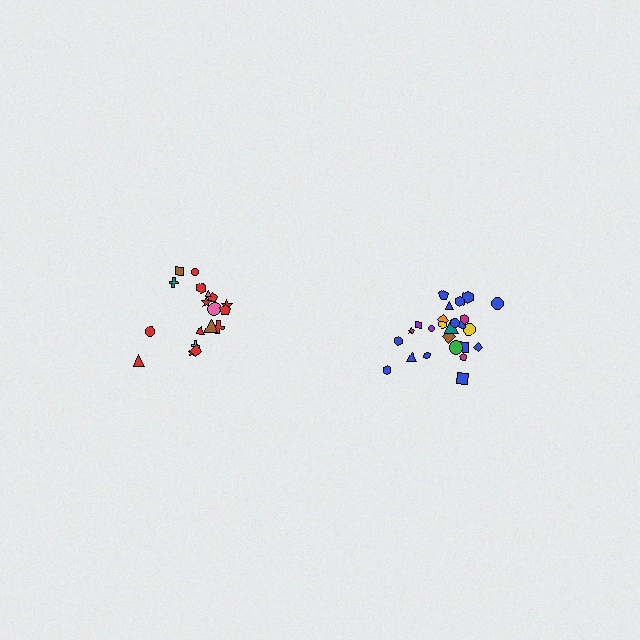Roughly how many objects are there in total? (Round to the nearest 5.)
Roughly 45 objects in total.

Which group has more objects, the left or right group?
The right group.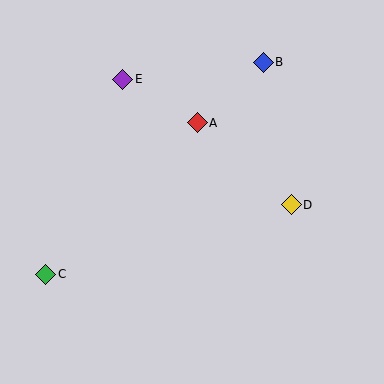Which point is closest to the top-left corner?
Point E is closest to the top-left corner.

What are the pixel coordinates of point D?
Point D is at (291, 205).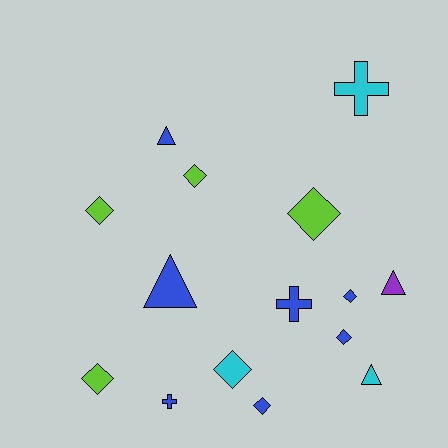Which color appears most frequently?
Blue, with 7 objects.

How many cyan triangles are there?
There is 1 cyan triangle.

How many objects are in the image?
There are 15 objects.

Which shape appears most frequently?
Diamond, with 8 objects.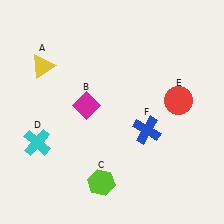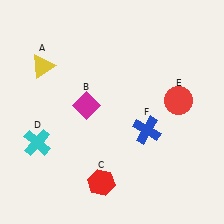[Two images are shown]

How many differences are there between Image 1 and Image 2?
There is 1 difference between the two images.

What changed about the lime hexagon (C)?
In Image 1, C is lime. In Image 2, it changed to red.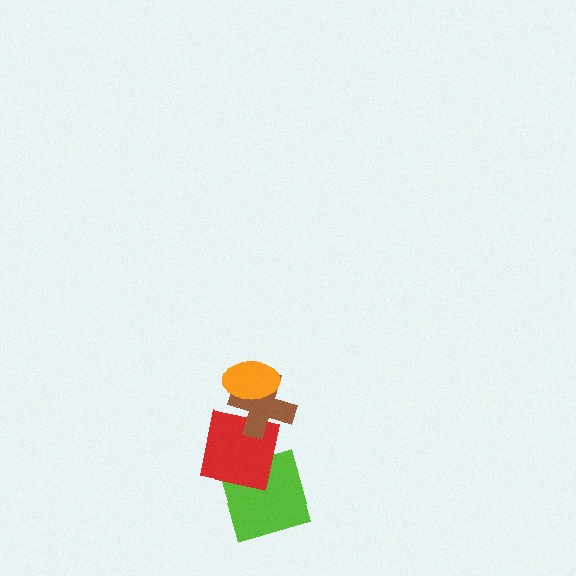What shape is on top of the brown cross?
The orange ellipse is on top of the brown cross.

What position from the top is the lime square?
The lime square is 4th from the top.